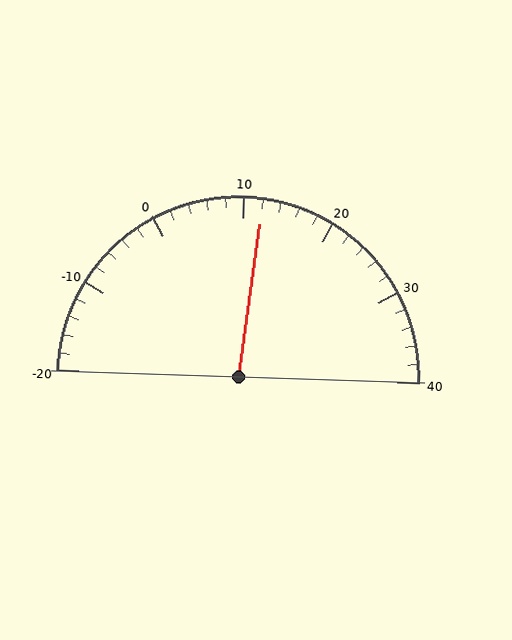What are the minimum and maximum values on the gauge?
The gauge ranges from -20 to 40.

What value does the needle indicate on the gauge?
The needle indicates approximately 12.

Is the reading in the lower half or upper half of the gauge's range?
The reading is in the upper half of the range (-20 to 40).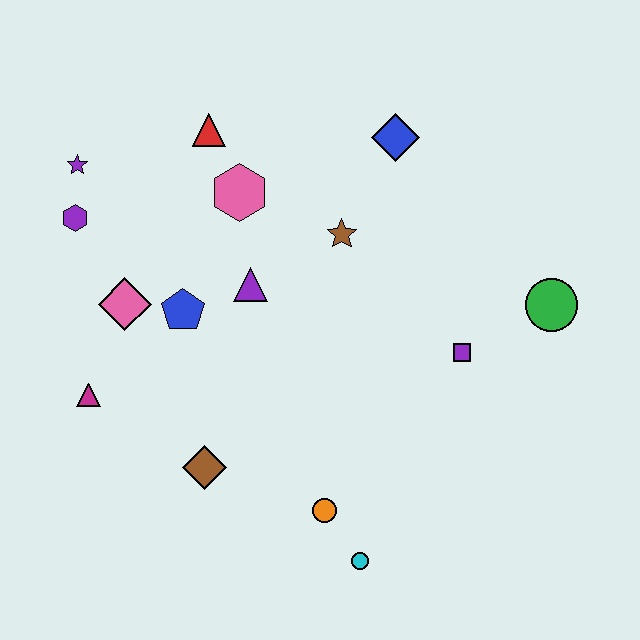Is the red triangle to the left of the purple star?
No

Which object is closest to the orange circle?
The cyan circle is closest to the orange circle.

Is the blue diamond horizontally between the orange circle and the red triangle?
No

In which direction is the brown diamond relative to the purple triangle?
The brown diamond is below the purple triangle.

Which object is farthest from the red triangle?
The cyan circle is farthest from the red triangle.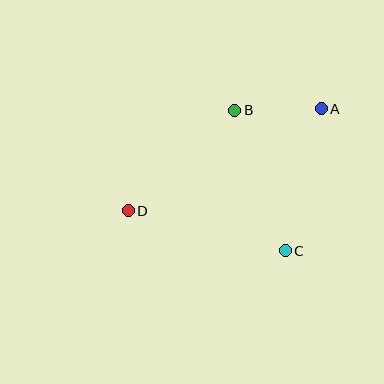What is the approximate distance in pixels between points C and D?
The distance between C and D is approximately 162 pixels.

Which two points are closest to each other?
Points A and B are closest to each other.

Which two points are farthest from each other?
Points A and D are farthest from each other.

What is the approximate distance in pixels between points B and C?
The distance between B and C is approximately 150 pixels.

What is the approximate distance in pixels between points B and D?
The distance between B and D is approximately 146 pixels.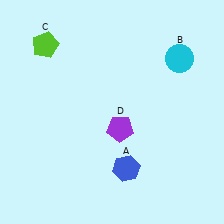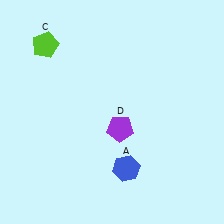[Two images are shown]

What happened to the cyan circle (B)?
The cyan circle (B) was removed in Image 2. It was in the top-right area of Image 1.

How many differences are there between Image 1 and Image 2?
There is 1 difference between the two images.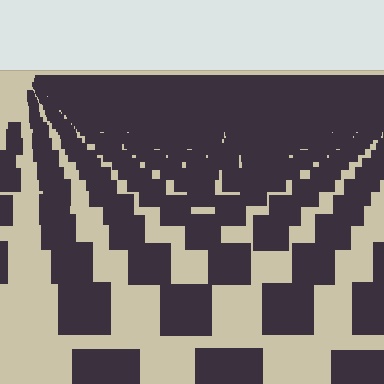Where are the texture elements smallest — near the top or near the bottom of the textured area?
Near the top.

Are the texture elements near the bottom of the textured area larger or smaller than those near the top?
Larger. Near the bottom, elements are closer to the viewer and appear at a bigger on-screen size.